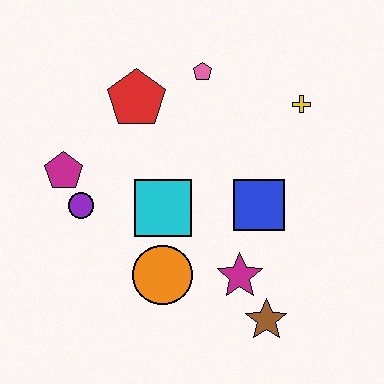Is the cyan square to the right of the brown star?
No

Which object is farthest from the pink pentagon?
The brown star is farthest from the pink pentagon.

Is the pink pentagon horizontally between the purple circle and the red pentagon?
No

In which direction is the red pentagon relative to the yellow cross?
The red pentagon is to the left of the yellow cross.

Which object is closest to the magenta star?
The brown star is closest to the magenta star.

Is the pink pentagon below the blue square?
No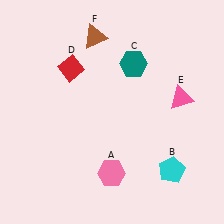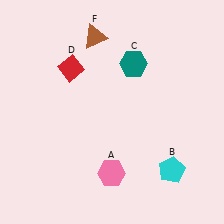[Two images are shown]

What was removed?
The pink triangle (E) was removed in Image 2.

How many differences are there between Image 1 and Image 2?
There is 1 difference between the two images.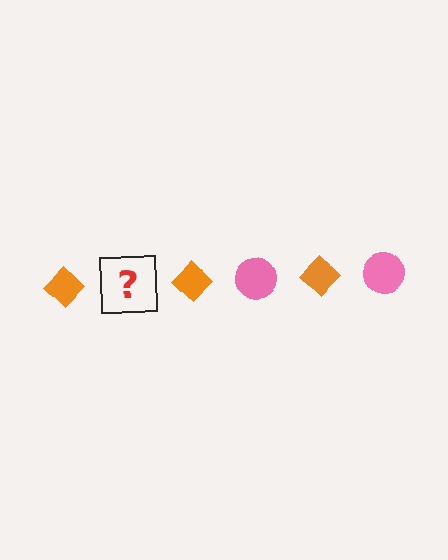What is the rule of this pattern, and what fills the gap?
The rule is that the pattern alternates between orange diamond and pink circle. The gap should be filled with a pink circle.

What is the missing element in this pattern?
The missing element is a pink circle.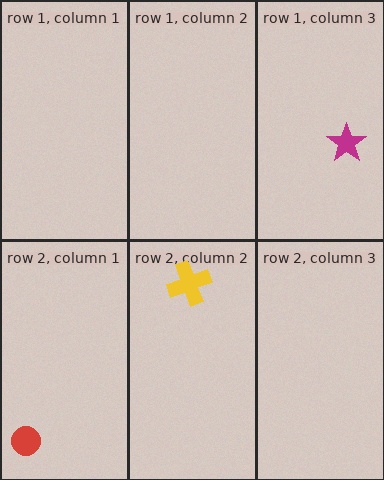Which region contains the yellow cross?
The row 2, column 2 region.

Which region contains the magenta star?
The row 1, column 3 region.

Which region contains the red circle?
The row 2, column 1 region.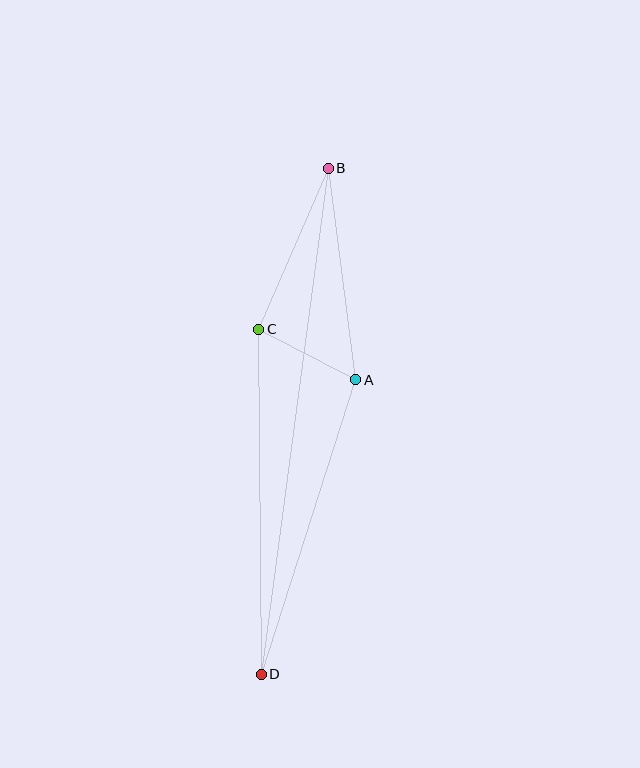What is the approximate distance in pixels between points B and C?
The distance between B and C is approximately 176 pixels.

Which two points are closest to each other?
Points A and C are closest to each other.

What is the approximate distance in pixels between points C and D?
The distance between C and D is approximately 345 pixels.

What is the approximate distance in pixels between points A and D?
The distance between A and D is approximately 309 pixels.